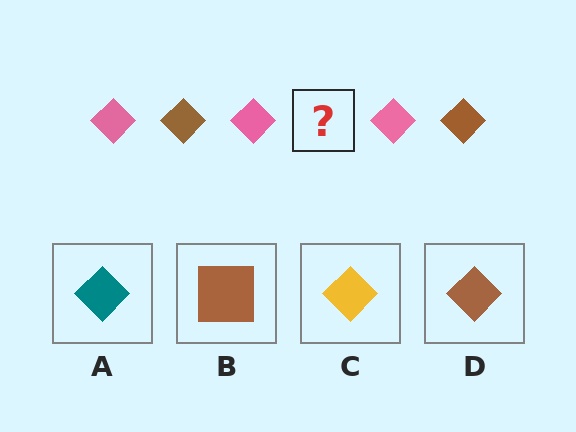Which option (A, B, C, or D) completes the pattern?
D.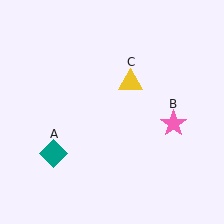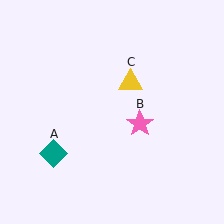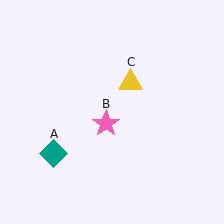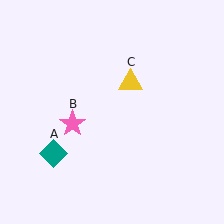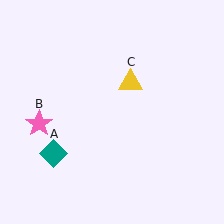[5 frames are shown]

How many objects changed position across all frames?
1 object changed position: pink star (object B).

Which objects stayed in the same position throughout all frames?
Teal diamond (object A) and yellow triangle (object C) remained stationary.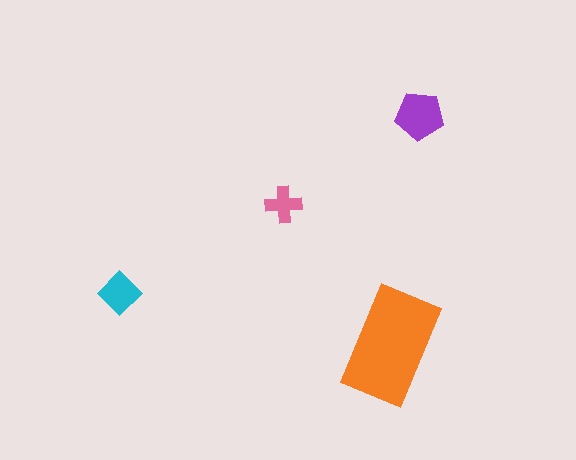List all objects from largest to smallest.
The orange rectangle, the purple pentagon, the cyan diamond, the pink cross.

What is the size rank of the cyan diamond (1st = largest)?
3rd.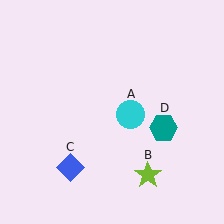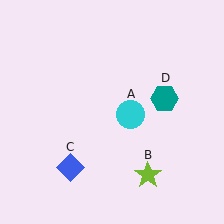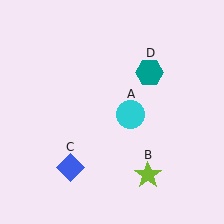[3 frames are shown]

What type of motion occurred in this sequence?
The teal hexagon (object D) rotated counterclockwise around the center of the scene.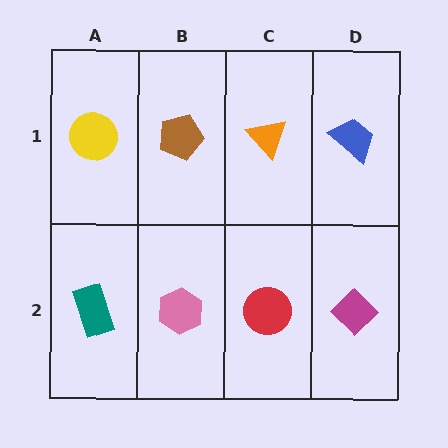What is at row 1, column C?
An orange triangle.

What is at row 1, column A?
A yellow circle.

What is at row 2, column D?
A magenta diamond.